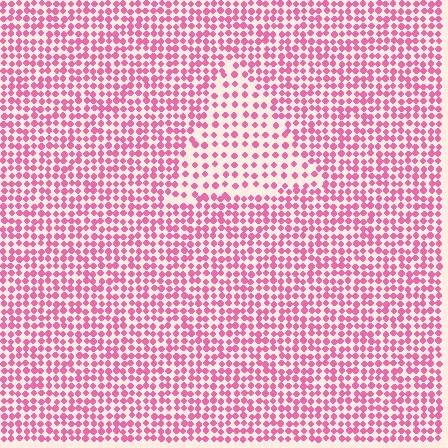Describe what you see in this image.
The image contains small pink elements arranged at two different densities. A triangle-shaped region is visible where the elements are less densely packed than the surrounding area.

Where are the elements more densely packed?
The elements are more densely packed outside the triangle boundary.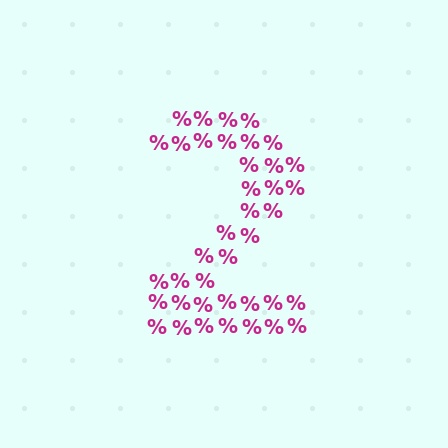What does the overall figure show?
The overall figure shows the digit 2.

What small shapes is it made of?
It is made of small percent signs.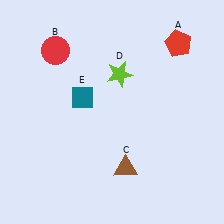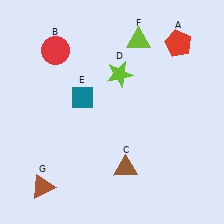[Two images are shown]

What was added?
A lime triangle (F), a brown triangle (G) were added in Image 2.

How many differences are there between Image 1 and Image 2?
There are 2 differences between the two images.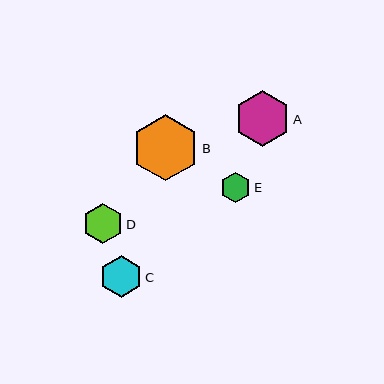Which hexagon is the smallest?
Hexagon E is the smallest with a size of approximately 30 pixels.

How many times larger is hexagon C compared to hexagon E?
Hexagon C is approximately 1.4 times the size of hexagon E.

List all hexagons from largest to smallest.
From largest to smallest: B, A, C, D, E.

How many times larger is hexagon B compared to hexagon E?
Hexagon B is approximately 2.2 times the size of hexagon E.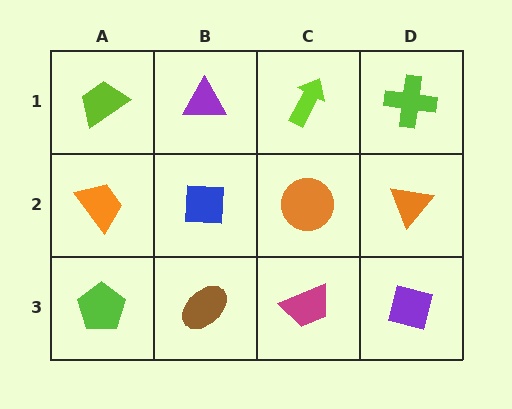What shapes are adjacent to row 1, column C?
An orange circle (row 2, column C), a purple triangle (row 1, column B), a lime cross (row 1, column D).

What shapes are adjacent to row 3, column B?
A blue square (row 2, column B), a lime pentagon (row 3, column A), a magenta trapezoid (row 3, column C).